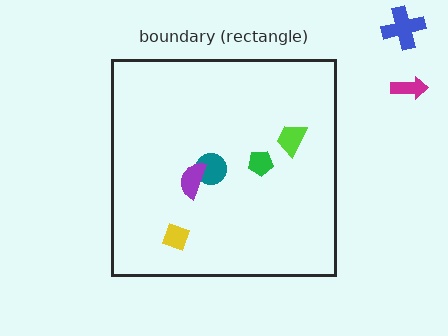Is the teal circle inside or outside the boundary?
Inside.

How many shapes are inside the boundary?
5 inside, 2 outside.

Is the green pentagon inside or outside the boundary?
Inside.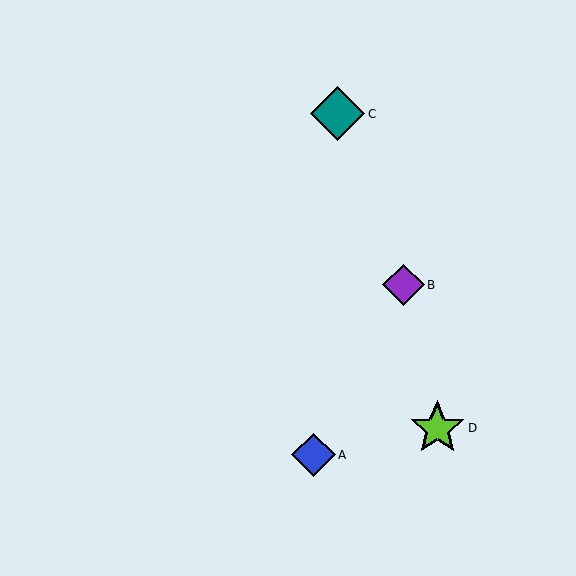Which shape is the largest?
The lime star (labeled D) is the largest.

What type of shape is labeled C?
Shape C is a teal diamond.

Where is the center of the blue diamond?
The center of the blue diamond is at (313, 455).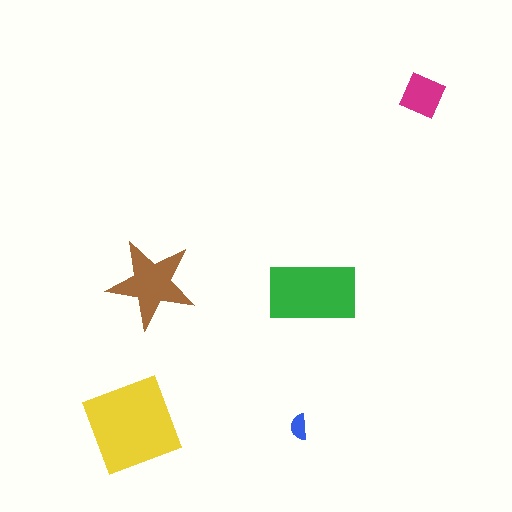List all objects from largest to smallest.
The yellow square, the green rectangle, the brown star, the magenta diamond, the blue semicircle.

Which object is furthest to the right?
The magenta diamond is rightmost.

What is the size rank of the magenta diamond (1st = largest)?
4th.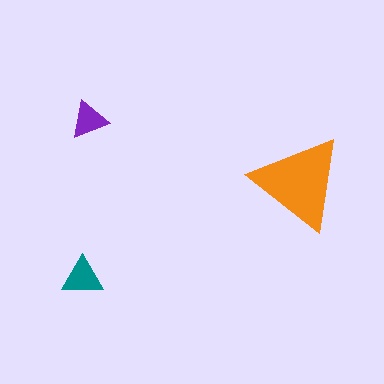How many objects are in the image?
There are 3 objects in the image.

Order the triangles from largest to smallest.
the orange one, the teal one, the purple one.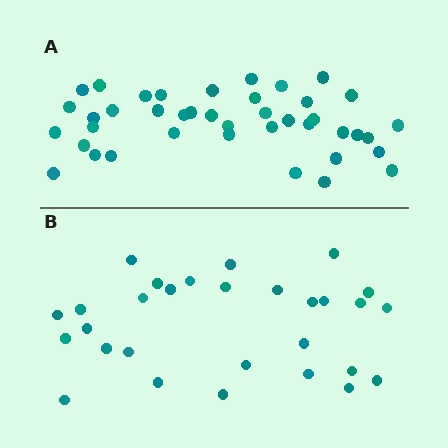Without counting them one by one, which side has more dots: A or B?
Region A (the top region) has more dots.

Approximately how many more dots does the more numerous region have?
Region A has roughly 12 or so more dots than region B.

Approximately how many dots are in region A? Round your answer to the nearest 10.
About 40 dots. (The exact count is 41, which rounds to 40.)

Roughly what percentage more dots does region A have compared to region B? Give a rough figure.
About 40% more.